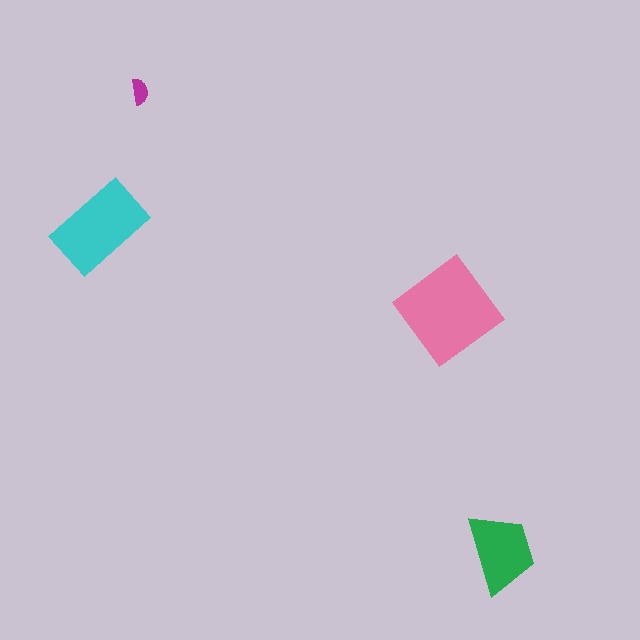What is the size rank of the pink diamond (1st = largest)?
1st.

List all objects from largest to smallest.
The pink diamond, the cyan rectangle, the green trapezoid, the magenta semicircle.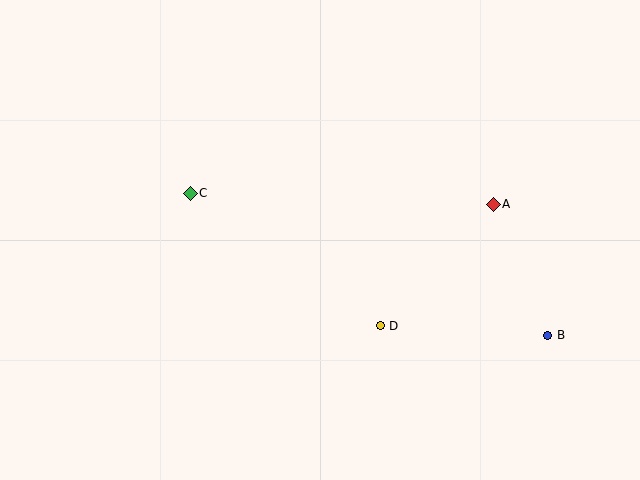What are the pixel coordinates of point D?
Point D is at (380, 326).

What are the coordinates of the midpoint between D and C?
The midpoint between D and C is at (285, 260).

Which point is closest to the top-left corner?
Point C is closest to the top-left corner.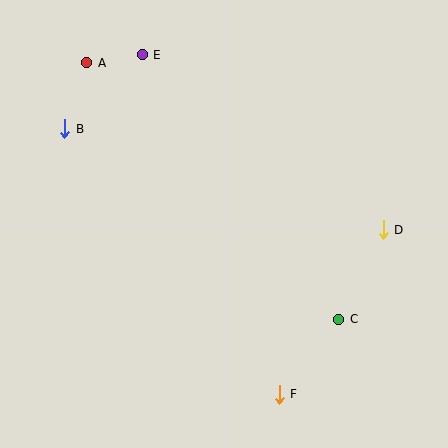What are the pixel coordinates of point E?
Point E is at (142, 55).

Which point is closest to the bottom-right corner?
Point C is closest to the bottom-right corner.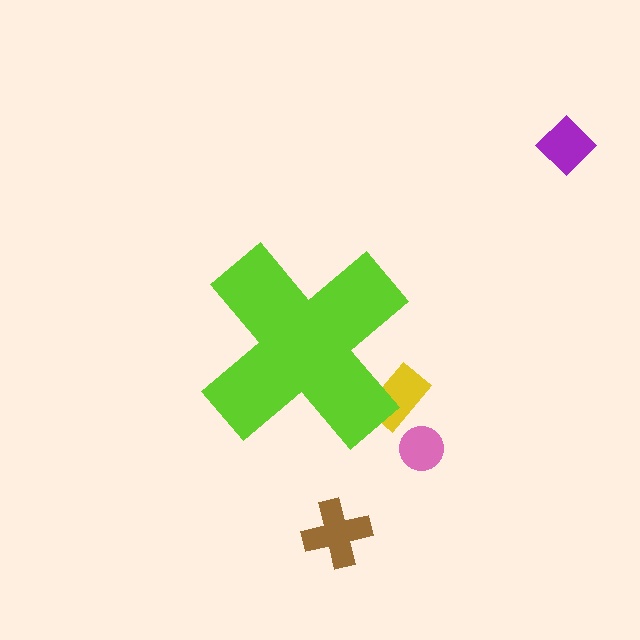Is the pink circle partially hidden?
No, the pink circle is fully visible.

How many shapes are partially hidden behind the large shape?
1 shape is partially hidden.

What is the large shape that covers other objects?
A lime cross.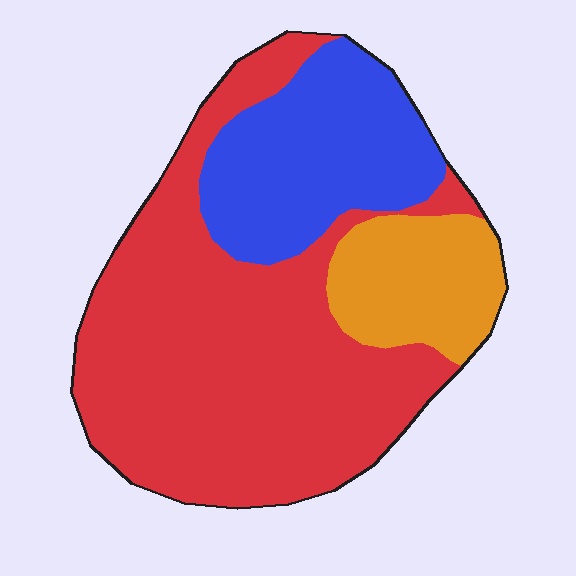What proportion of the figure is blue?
Blue covers 24% of the figure.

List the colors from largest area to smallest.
From largest to smallest: red, blue, orange.